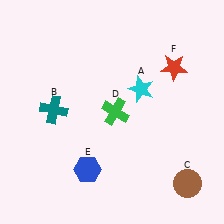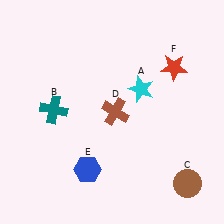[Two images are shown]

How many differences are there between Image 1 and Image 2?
There is 1 difference between the two images.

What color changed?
The cross (D) changed from green in Image 1 to brown in Image 2.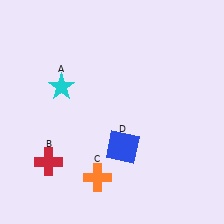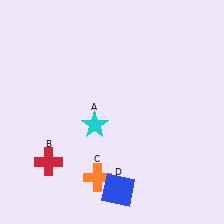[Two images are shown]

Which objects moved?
The objects that moved are: the cyan star (A), the blue square (D).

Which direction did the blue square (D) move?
The blue square (D) moved down.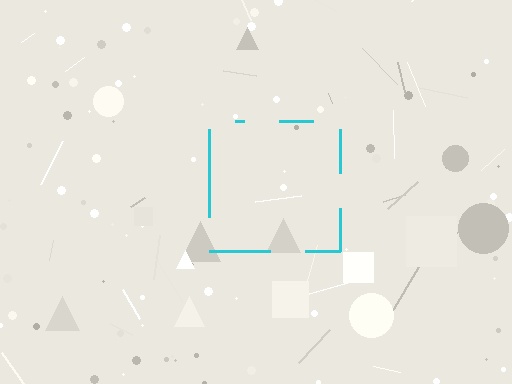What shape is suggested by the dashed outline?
The dashed outline suggests a square.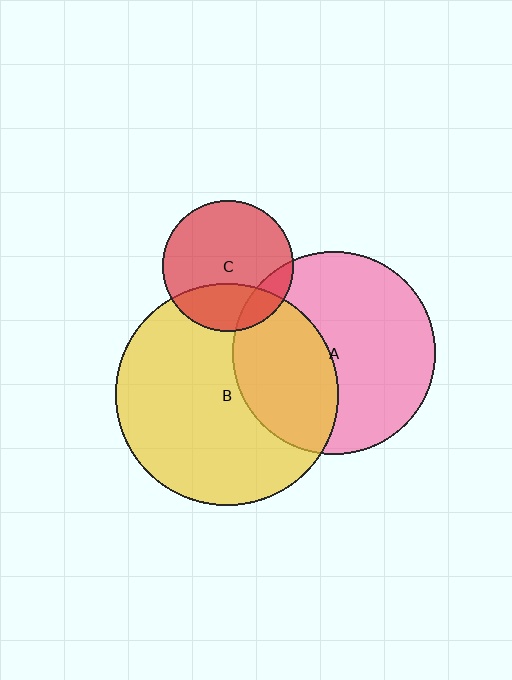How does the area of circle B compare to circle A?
Approximately 1.2 times.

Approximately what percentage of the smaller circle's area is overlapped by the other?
Approximately 30%.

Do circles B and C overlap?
Yes.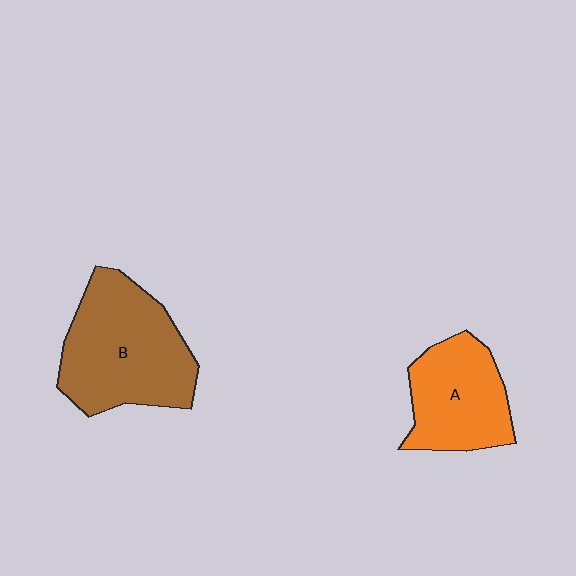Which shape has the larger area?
Shape B (brown).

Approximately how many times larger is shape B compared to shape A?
Approximately 1.4 times.